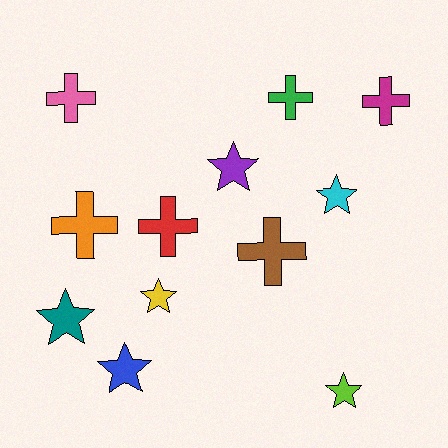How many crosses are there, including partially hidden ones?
There are 6 crosses.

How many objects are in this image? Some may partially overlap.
There are 12 objects.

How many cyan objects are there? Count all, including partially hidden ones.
There is 1 cyan object.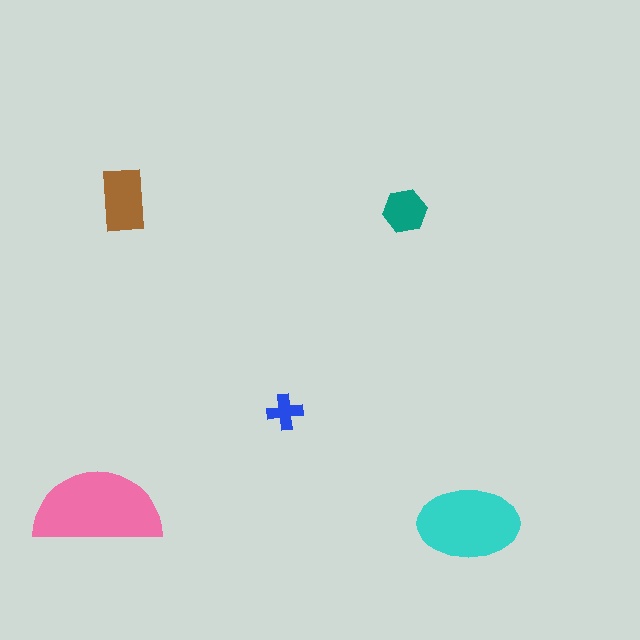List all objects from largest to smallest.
The pink semicircle, the cyan ellipse, the brown rectangle, the teal hexagon, the blue cross.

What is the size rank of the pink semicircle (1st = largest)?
1st.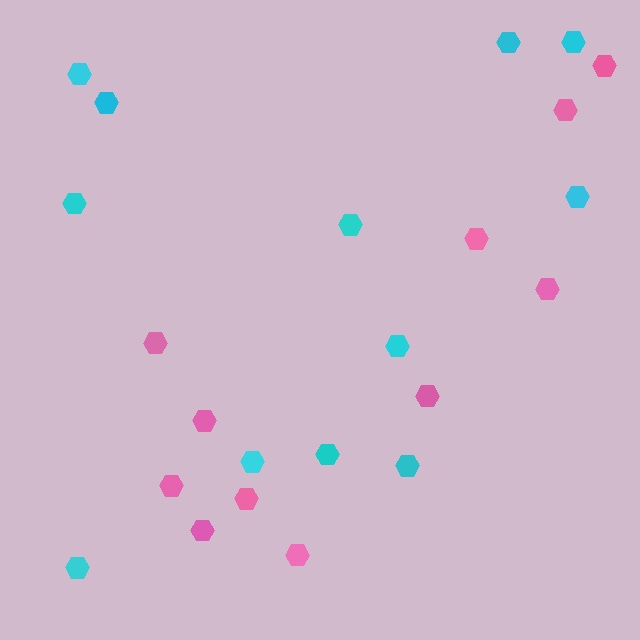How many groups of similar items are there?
There are 2 groups: one group of pink hexagons (11) and one group of cyan hexagons (12).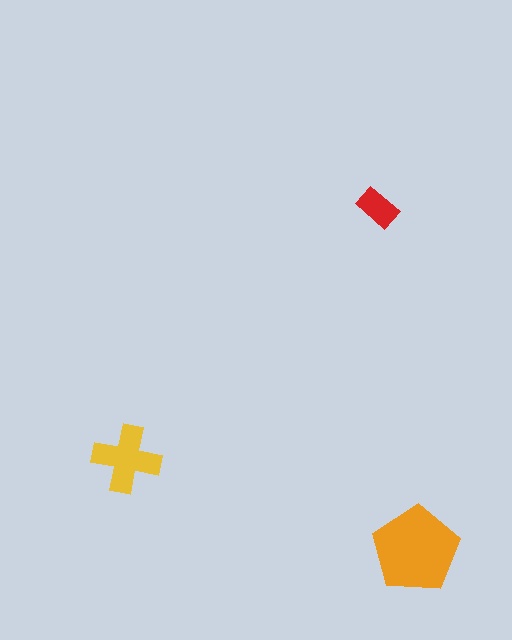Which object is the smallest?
The red rectangle.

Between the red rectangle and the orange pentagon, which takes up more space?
The orange pentagon.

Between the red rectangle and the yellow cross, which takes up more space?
The yellow cross.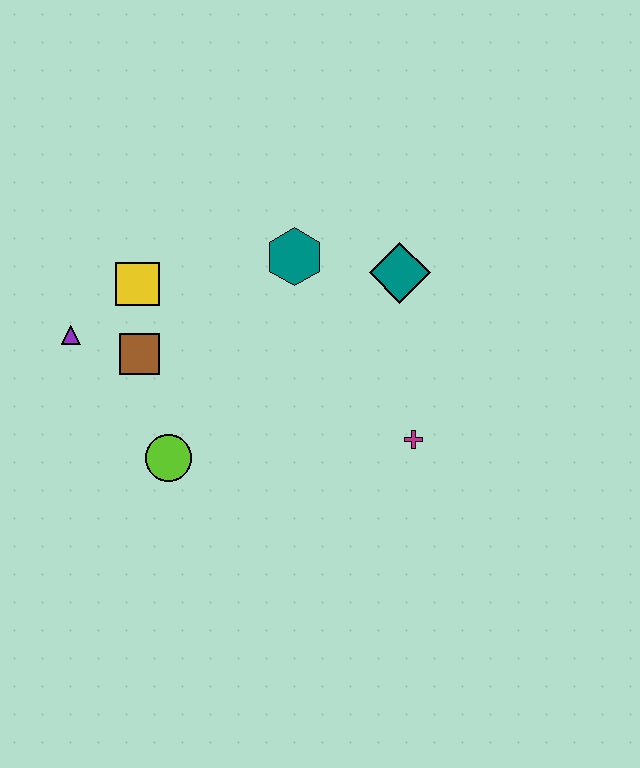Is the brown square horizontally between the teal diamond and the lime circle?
No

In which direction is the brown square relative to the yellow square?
The brown square is below the yellow square.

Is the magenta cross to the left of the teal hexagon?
No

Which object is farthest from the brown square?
The magenta cross is farthest from the brown square.